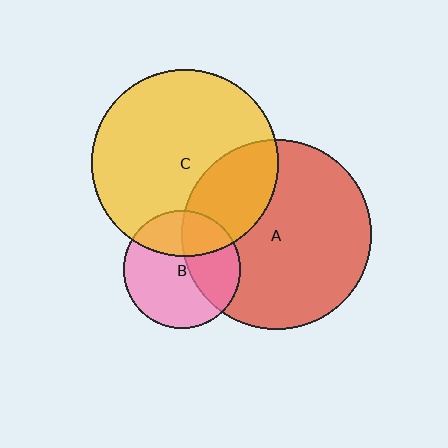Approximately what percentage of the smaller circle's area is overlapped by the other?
Approximately 40%.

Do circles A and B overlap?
Yes.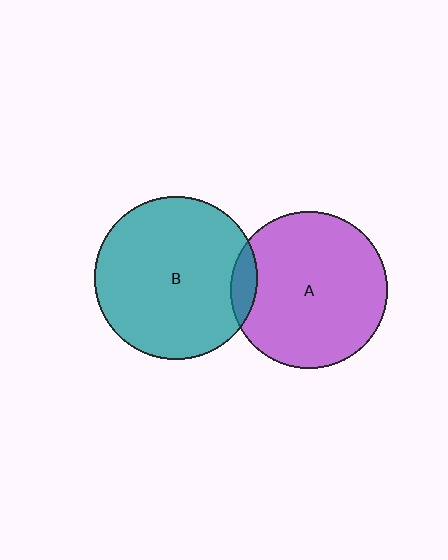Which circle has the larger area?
Circle B (teal).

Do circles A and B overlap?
Yes.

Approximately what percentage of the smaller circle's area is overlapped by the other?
Approximately 10%.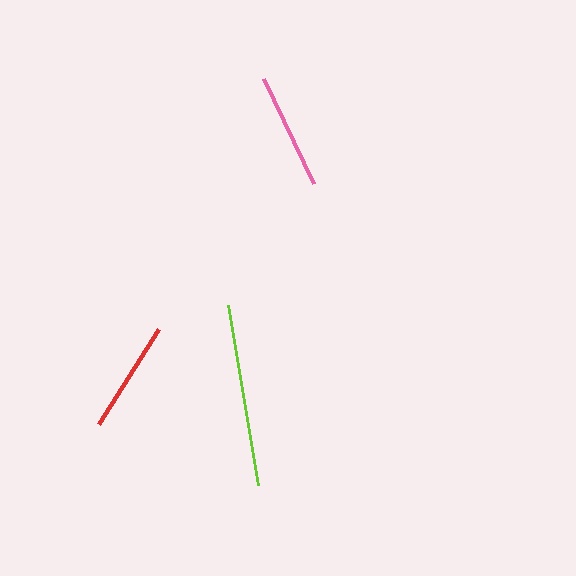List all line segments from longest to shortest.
From longest to shortest: lime, pink, red.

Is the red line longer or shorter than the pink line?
The pink line is longer than the red line.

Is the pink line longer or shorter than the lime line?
The lime line is longer than the pink line.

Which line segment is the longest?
The lime line is the longest at approximately 182 pixels.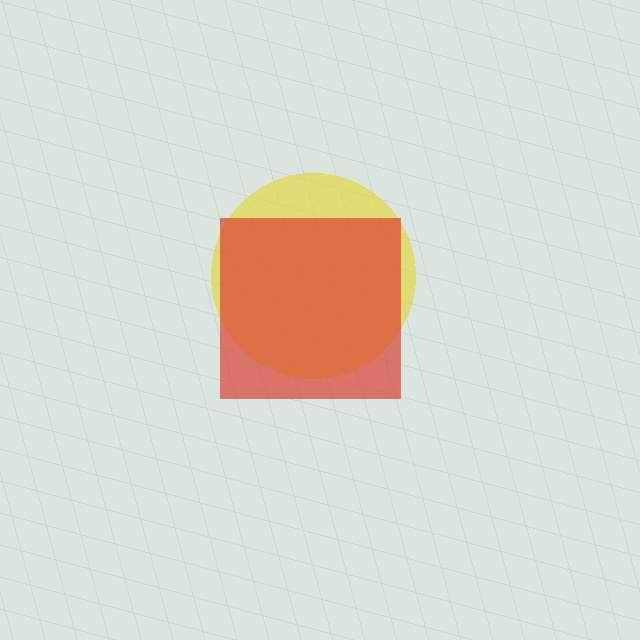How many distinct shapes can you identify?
There are 2 distinct shapes: a yellow circle, a red square.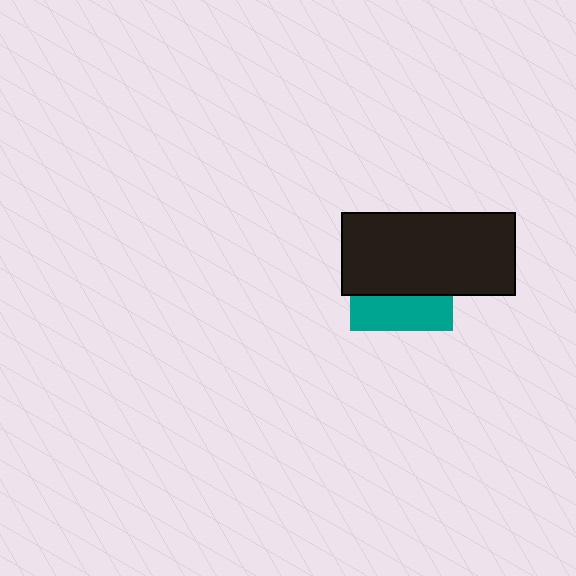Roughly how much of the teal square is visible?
A small part of it is visible (roughly 35%).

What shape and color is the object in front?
The object in front is a black rectangle.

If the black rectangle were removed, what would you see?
You would see the complete teal square.